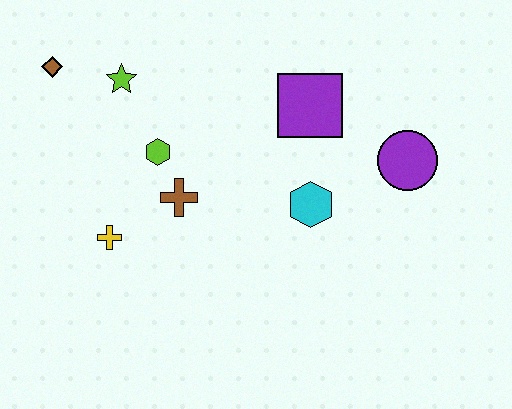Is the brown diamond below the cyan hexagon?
No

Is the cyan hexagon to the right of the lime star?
Yes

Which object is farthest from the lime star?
The purple circle is farthest from the lime star.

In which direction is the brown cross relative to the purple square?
The brown cross is to the left of the purple square.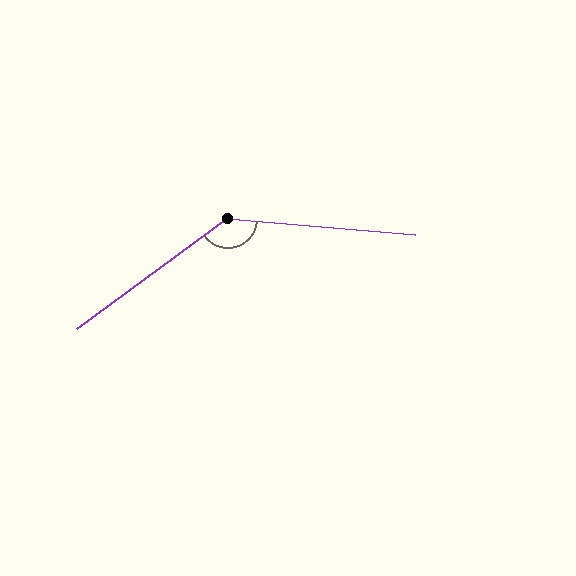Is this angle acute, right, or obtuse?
It is obtuse.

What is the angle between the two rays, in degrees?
Approximately 139 degrees.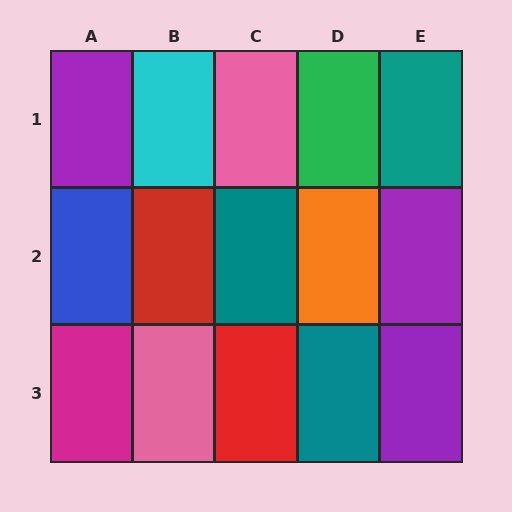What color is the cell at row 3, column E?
Purple.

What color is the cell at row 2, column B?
Red.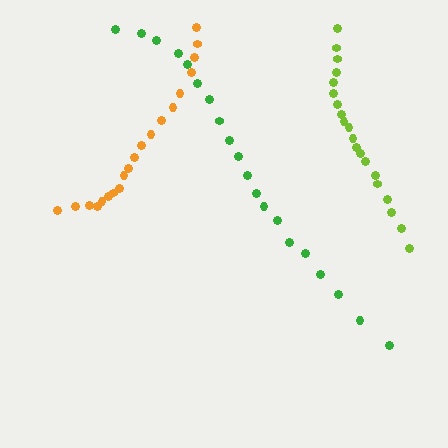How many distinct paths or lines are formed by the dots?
There are 3 distinct paths.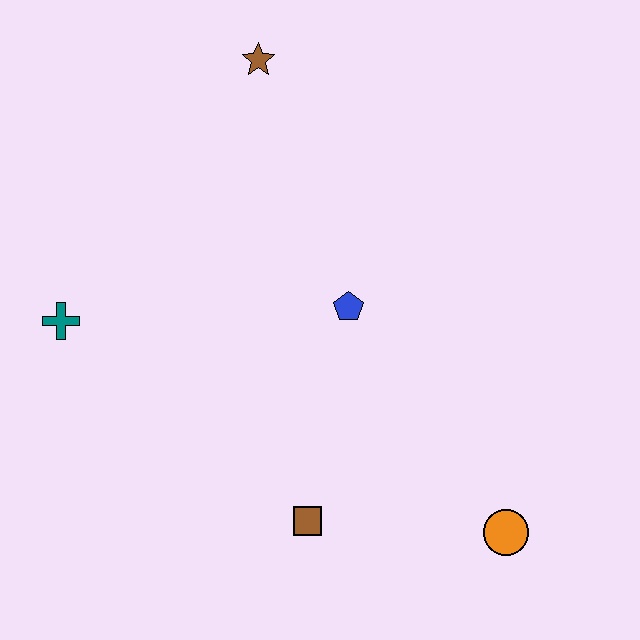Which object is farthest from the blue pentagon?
The teal cross is farthest from the blue pentagon.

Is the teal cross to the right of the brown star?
No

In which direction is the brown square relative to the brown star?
The brown square is below the brown star.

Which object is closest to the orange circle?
The brown square is closest to the orange circle.